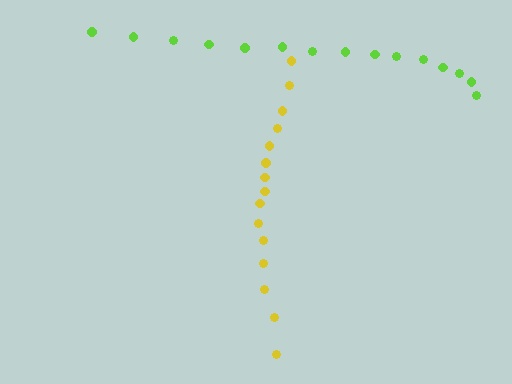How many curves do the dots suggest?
There are 2 distinct paths.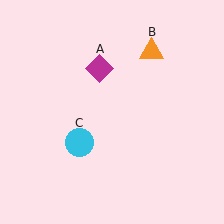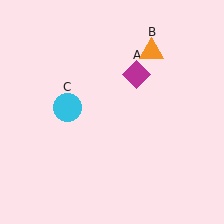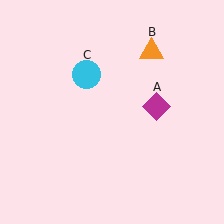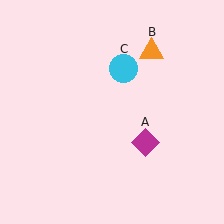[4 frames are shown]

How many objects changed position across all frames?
2 objects changed position: magenta diamond (object A), cyan circle (object C).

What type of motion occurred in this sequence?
The magenta diamond (object A), cyan circle (object C) rotated clockwise around the center of the scene.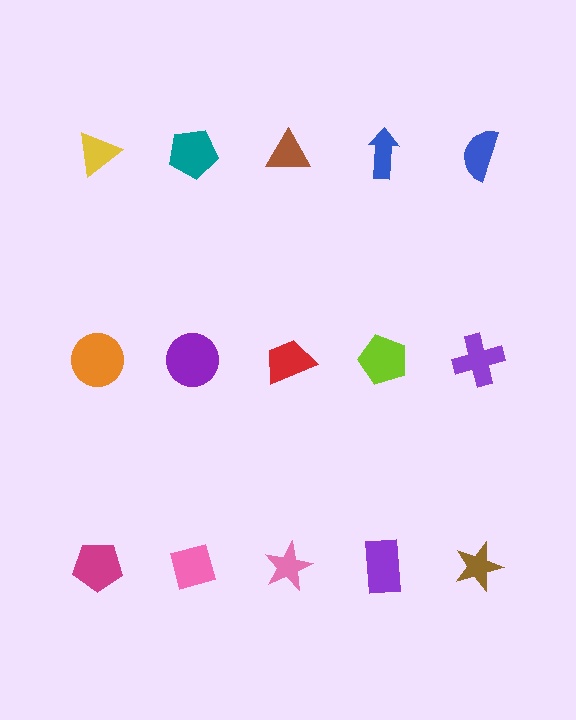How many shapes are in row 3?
5 shapes.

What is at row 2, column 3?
A red trapezoid.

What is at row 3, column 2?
A pink square.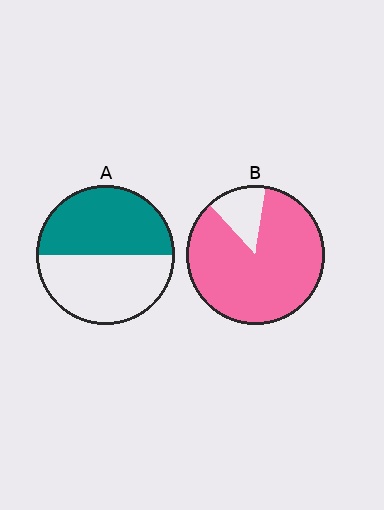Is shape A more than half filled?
Roughly half.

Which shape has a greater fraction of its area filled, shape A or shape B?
Shape B.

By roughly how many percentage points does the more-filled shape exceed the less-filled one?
By roughly 35 percentage points (B over A).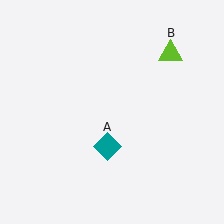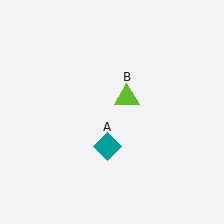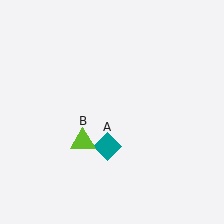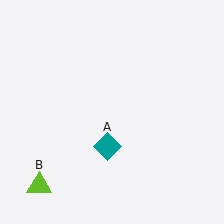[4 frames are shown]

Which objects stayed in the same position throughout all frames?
Teal diamond (object A) remained stationary.